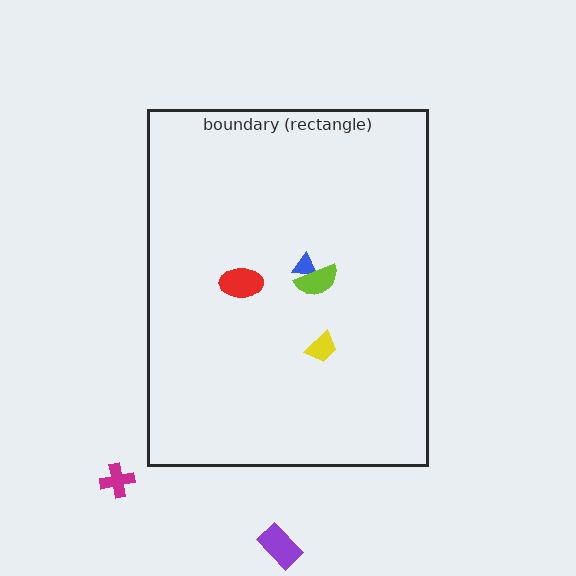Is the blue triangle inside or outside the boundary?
Inside.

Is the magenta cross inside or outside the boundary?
Outside.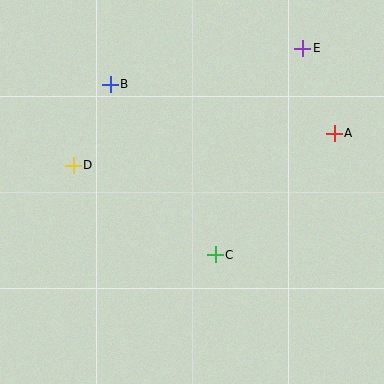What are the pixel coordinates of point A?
Point A is at (334, 133).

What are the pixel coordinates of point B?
Point B is at (110, 85).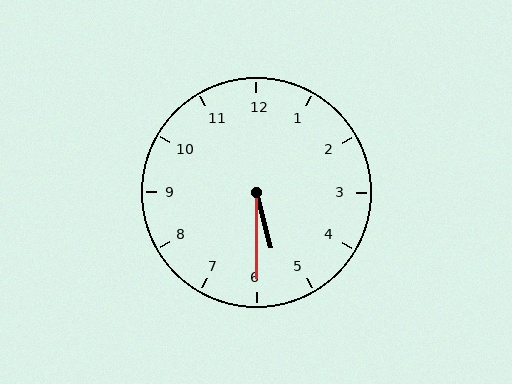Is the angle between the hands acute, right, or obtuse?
It is acute.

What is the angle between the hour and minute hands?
Approximately 15 degrees.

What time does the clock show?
5:30.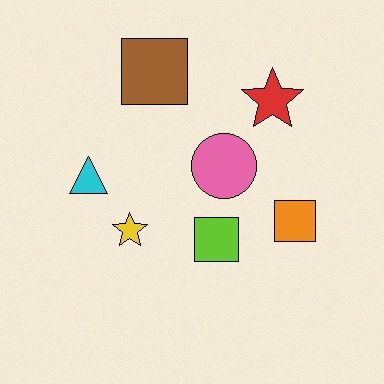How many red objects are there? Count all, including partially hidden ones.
There is 1 red object.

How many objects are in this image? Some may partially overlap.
There are 7 objects.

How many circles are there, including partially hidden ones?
There is 1 circle.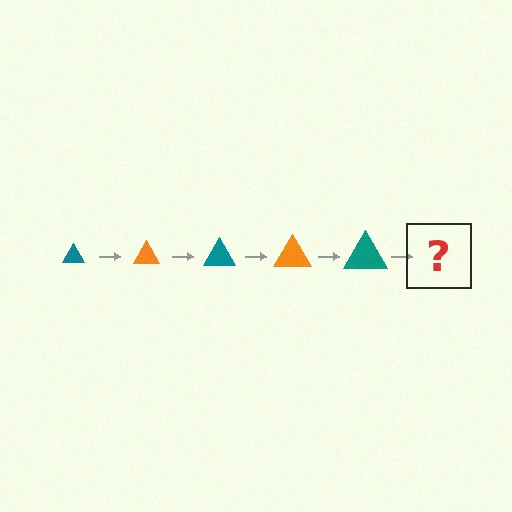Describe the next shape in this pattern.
It should be an orange triangle, larger than the previous one.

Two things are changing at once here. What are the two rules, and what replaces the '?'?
The two rules are that the triangle grows larger each step and the color cycles through teal and orange. The '?' should be an orange triangle, larger than the previous one.